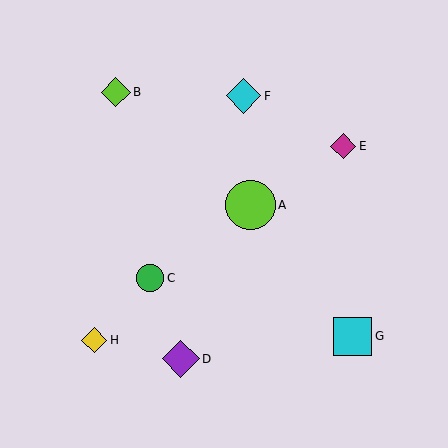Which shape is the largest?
The lime circle (labeled A) is the largest.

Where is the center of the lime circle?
The center of the lime circle is at (250, 205).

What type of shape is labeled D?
Shape D is a purple diamond.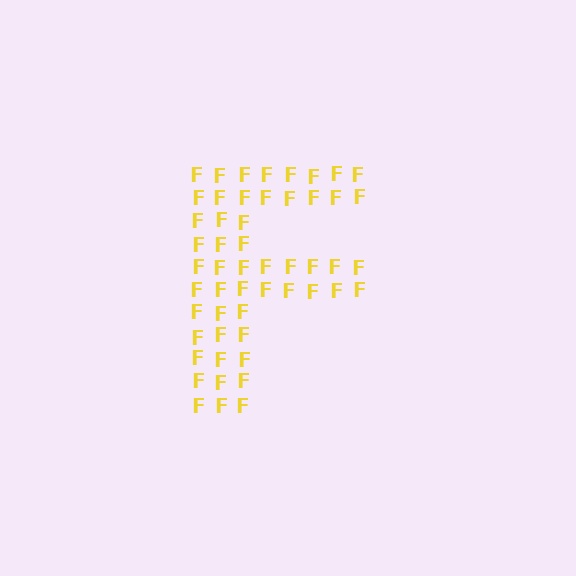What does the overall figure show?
The overall figure shows the letter F.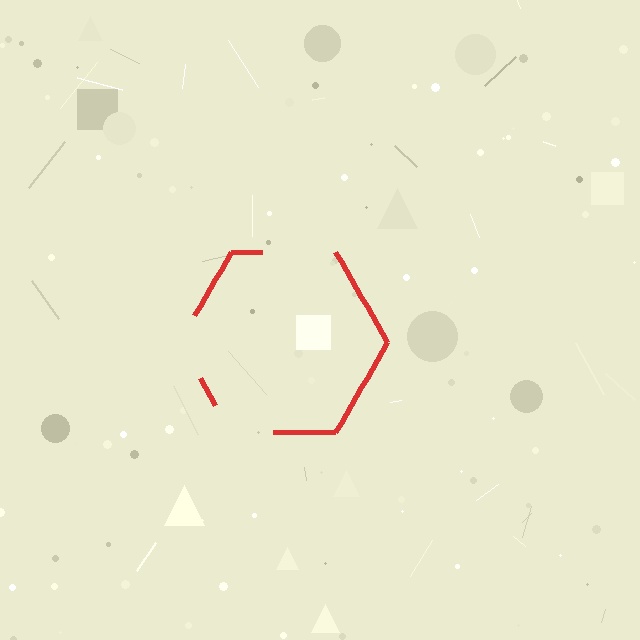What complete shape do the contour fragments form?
The contour fragments form a hexagon.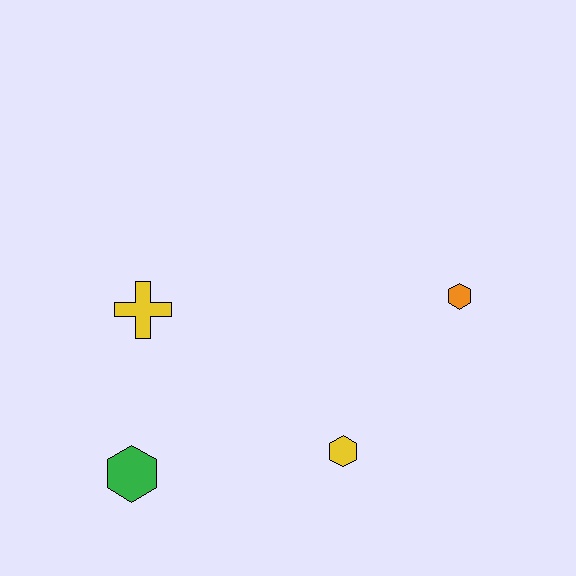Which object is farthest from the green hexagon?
The orange hexagon is farthest from the green hexagon.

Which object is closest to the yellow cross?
The green hexagon is closest to the yellow cross.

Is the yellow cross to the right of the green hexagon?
Yes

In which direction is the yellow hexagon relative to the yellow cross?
The yellow hexagon is to the right of the yellow cross.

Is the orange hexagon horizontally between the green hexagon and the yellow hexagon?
No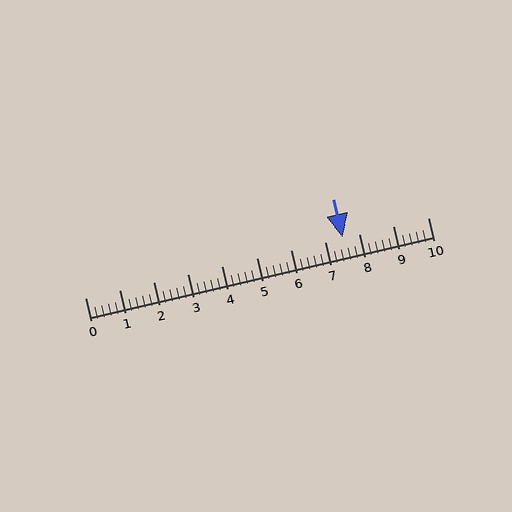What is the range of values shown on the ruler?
The ruler shows values from 0 to 10.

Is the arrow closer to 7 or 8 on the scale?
The arrow is closer to 8.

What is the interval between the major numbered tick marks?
The major tick marks are spaced 1 units apart.